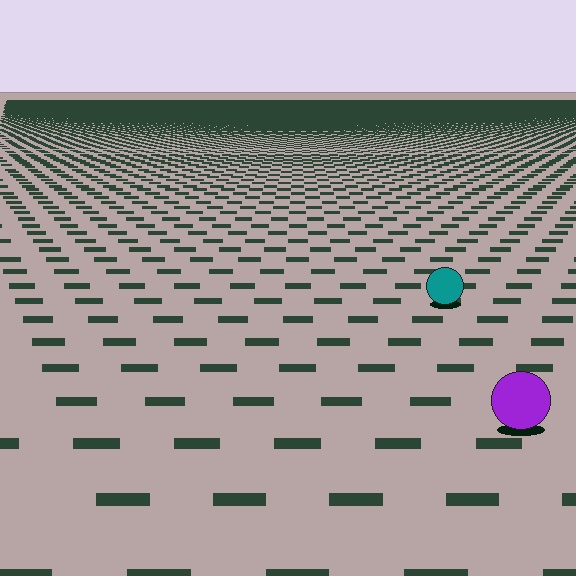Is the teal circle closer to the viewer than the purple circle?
No. The purple circle is closer — you can tell from the texture gradient: the ground texture is coarser near it.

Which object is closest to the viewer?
The purple circle is closest. The texture marks near it are larger and more spread out.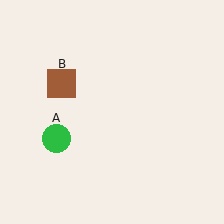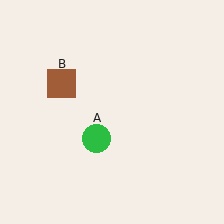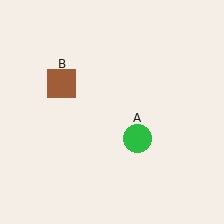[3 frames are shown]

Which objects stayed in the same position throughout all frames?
Brown square (object B) remained stationary.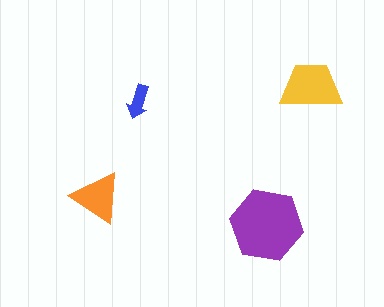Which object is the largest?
The purple hexagon.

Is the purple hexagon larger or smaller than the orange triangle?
Larger.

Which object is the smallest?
The blue arrow.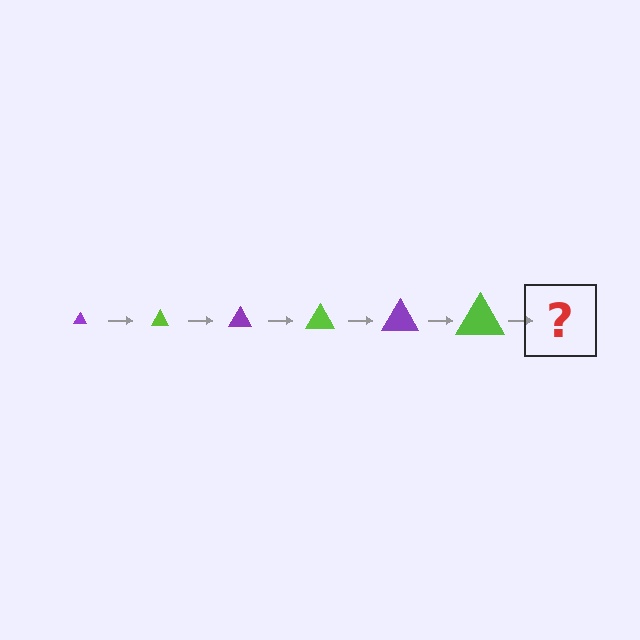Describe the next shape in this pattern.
It should be a purple triangle, larger than the previous one.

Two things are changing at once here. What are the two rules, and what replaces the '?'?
The two rules are that the triangle grows larger each step and the color cycles through purple and lime. The '?' should be a purple triangle, larger than the previous one.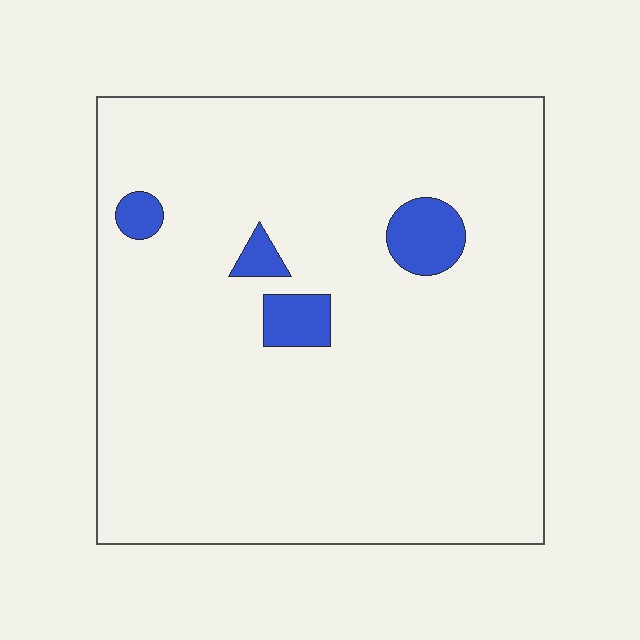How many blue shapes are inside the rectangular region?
4.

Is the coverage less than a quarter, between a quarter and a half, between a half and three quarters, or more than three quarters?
Less than a quarter.